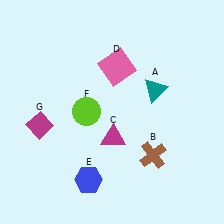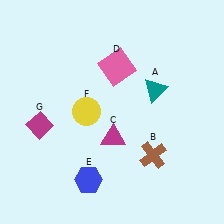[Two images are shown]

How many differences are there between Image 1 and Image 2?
There is 1 difference between the two images.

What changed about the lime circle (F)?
In Image 1, F is lime. In Image 2, it changed to yellow.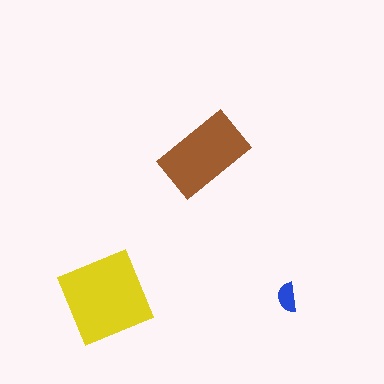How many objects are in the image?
There are 3 objects in the image.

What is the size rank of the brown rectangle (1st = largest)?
2nd.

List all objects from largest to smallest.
The yellow diamond, the brown rectangle, the blue semicircle.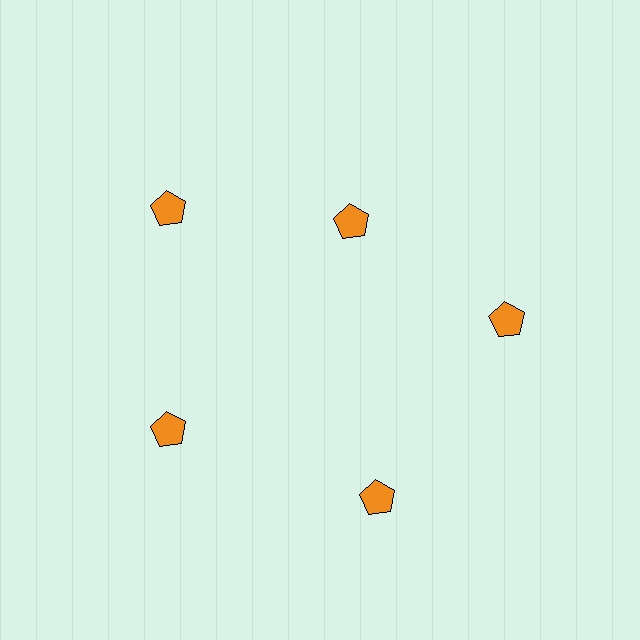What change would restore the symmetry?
The symmetry would be restored by moving it outward, back onto the ring so that all 5 pentagons sit at equal angles and equal distance from the center.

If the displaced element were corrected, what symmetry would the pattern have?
It would have 5-fold rotational symmetry — the pattern would map onto itself every 72 degrees.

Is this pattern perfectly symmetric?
No. The 5 orange pentagons are arranged in a ring, but one element near the 1 o'clock position is pulled inward toward the center, breaking the 5-fold rotational symmetry.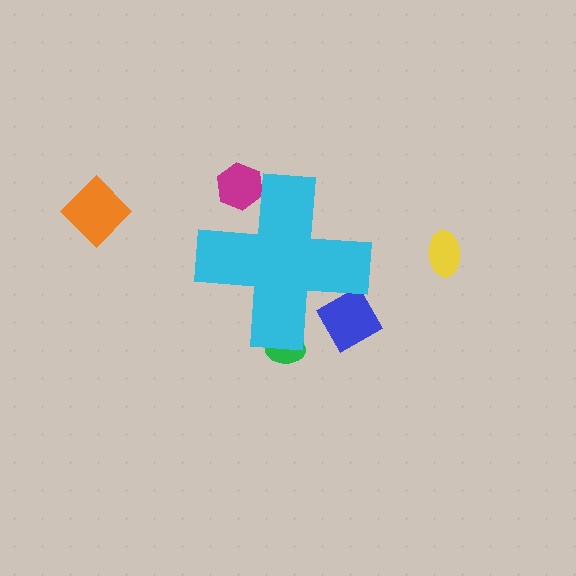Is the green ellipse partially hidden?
Yes, the green ellipse is partially hidden behind the cyan cross.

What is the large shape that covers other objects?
A cyan cross.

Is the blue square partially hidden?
Yes, the blue square is partially hidden behind the cyan cross.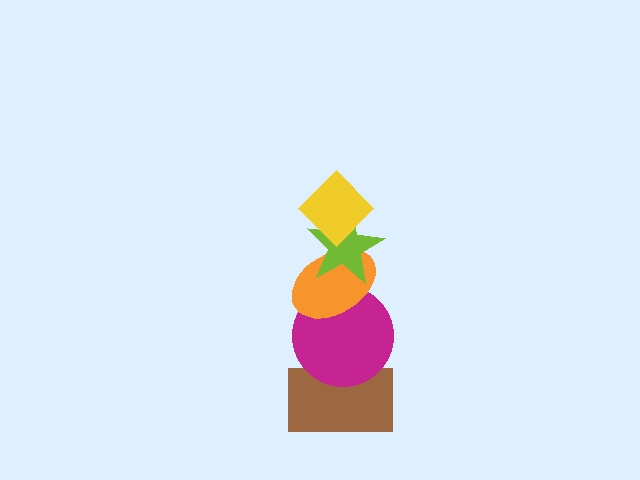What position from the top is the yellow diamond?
The yellow diamond is 1st from the top.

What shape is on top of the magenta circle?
The orange ellipse is on top of the magenta circle.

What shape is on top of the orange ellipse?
The lime star is on top of the orange ellipse.